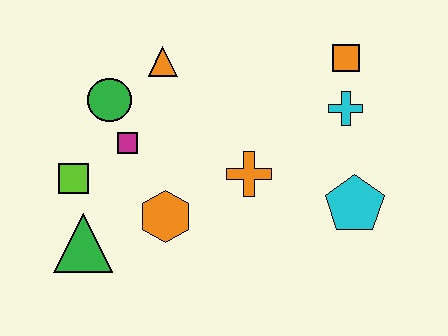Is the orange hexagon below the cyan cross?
Yes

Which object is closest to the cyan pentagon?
The cyan cross is closest to the cyan pentagon.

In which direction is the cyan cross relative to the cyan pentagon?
The cyan cross is above the cyan pentagon.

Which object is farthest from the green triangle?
The orange square is farthest from the green triangle.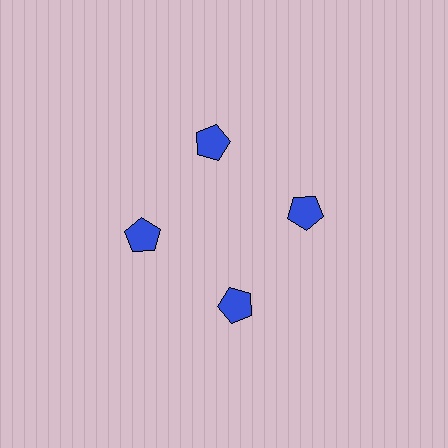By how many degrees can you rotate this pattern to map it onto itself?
The pattern maps onto itself every 90 degrees of rotation.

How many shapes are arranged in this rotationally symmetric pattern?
There are 4 shapes, arranged in 4 groups of 1.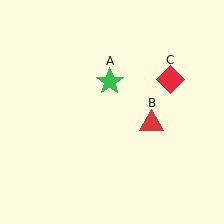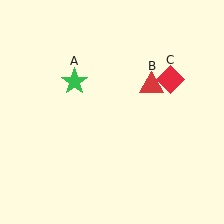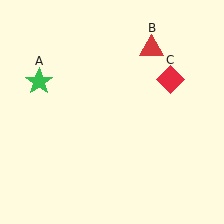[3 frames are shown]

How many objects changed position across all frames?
2 objects changed position: green star (object A), red triangle (object B).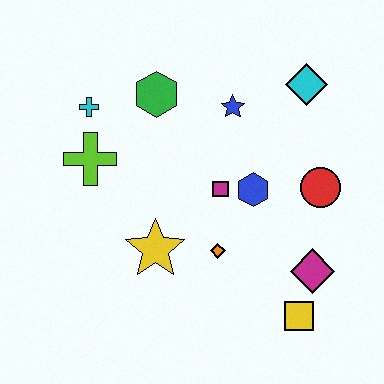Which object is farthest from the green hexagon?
The yellow square is farthest from the green hexagon.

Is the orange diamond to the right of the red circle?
No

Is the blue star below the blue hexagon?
No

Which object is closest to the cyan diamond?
The blue star is closest to the cyan diamond.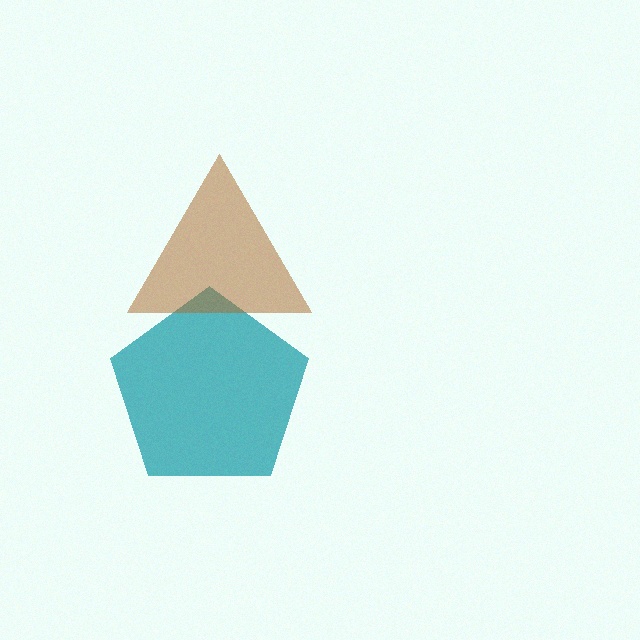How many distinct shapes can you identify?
There are 2 distinct shapes: a teal pentagon, a brown triangle.